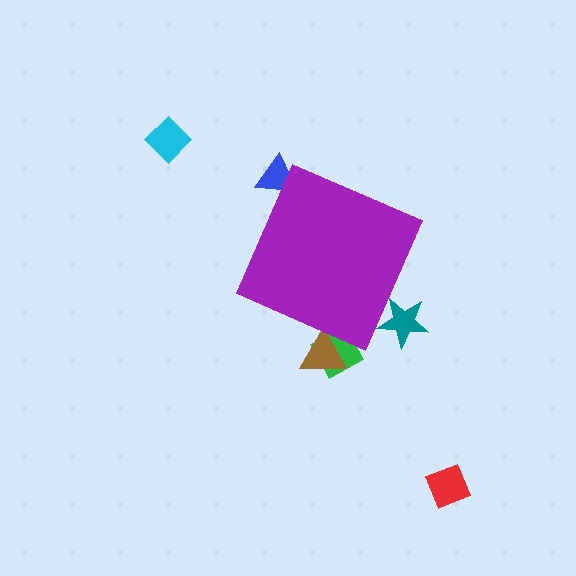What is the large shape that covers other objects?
A purple diamond.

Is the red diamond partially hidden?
No, the red diamond is fully visible.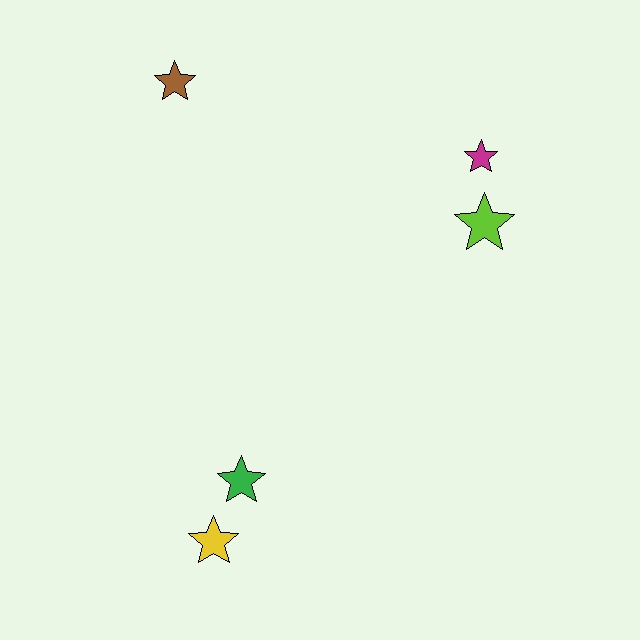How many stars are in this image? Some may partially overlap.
There are 5 stars.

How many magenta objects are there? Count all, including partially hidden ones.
There is 1 magenta object.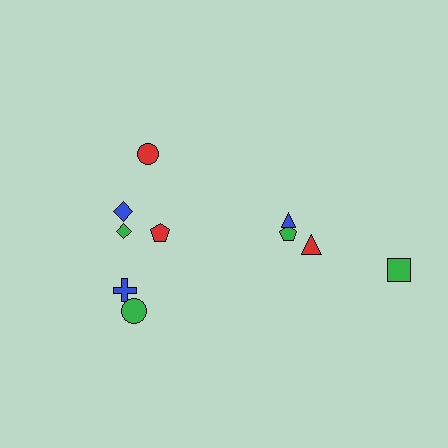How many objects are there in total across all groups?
There are 10 objects.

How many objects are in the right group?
There are 4 objects.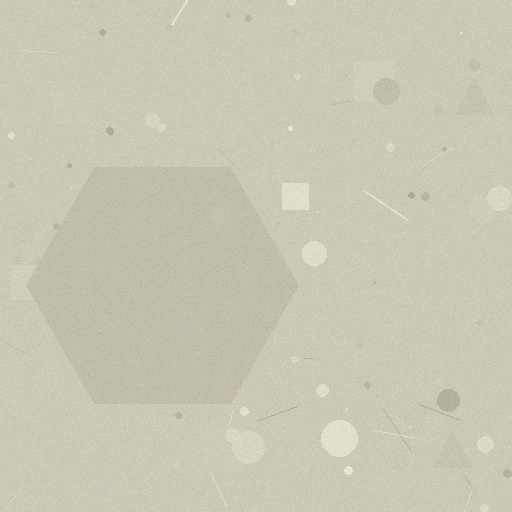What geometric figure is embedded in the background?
A hexagon is embedded in the background.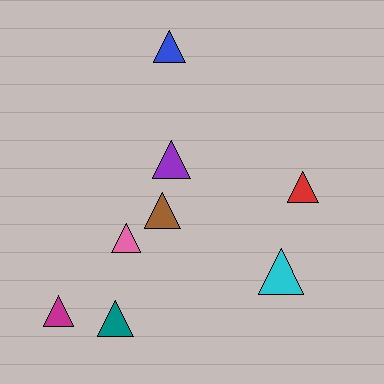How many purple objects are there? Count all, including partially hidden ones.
There is 1 purple object.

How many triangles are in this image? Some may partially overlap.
There are 8 triangles.